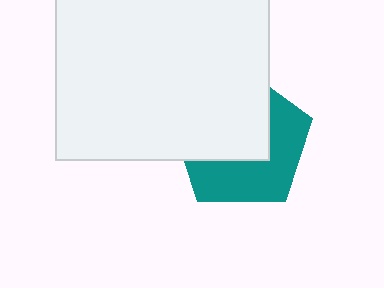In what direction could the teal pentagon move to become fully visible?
The teal pentagon could move toward the lower-right. That would shift it out from behind the white square entirely.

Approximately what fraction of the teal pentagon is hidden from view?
Roughly 53% of the teal pentagon is hidden behind the white square.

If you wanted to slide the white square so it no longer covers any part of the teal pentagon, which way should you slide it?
Slide it toward the upper-left — that is the most direct way to separate the two shapes.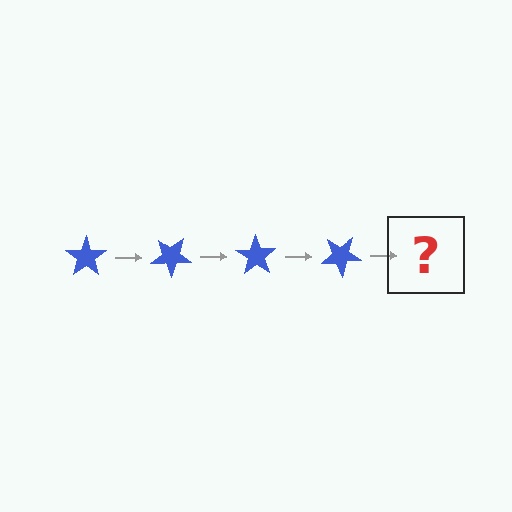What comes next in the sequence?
The next element should be a blue star rotated 140 degrees.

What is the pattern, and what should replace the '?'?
The pattern is that the star rotates 35 degrees each step. The '?' should be a blue star rotated 140 degrees.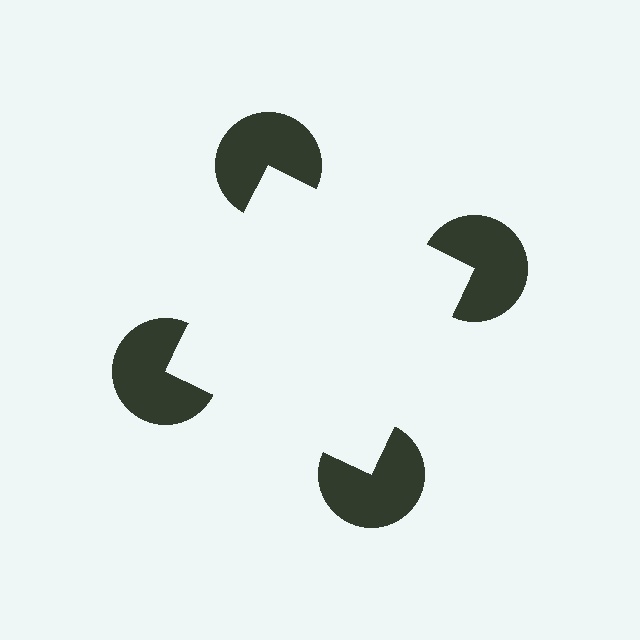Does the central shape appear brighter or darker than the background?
It typically appears slightly brighter than the background, even though no actual brightness change is drawn.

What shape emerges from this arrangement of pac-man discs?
An illusory square — its edges are inferred from the aligned wedge cuts in the pac-man discs, not physically drawn.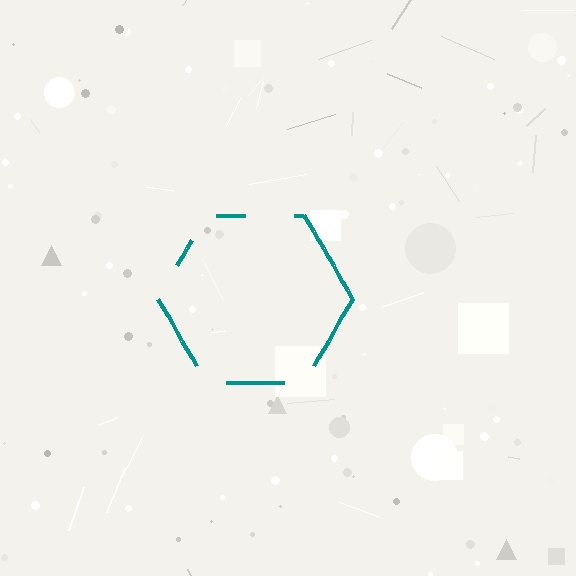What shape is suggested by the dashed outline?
The dashed outline suggests a hexagon.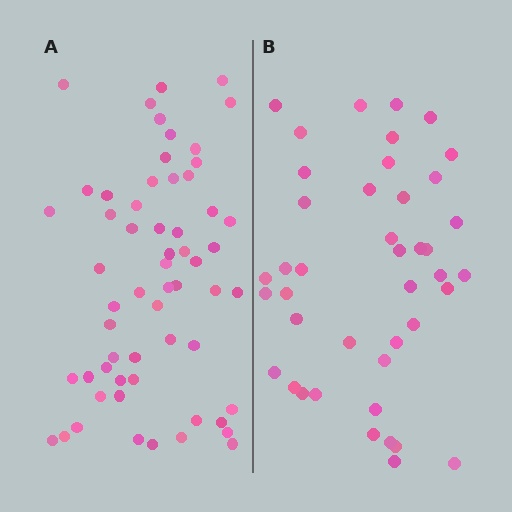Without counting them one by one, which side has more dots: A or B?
Region A (the left region) has more dots.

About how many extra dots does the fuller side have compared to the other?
Region A has approximately 15 more dots than region B.